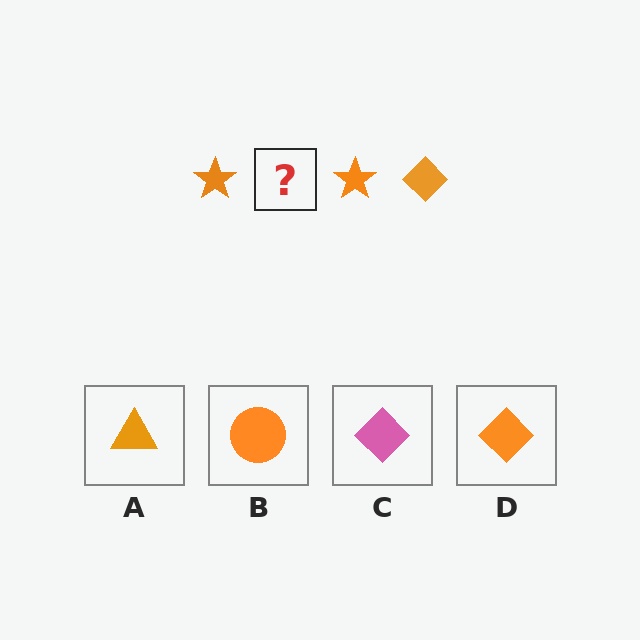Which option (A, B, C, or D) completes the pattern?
D.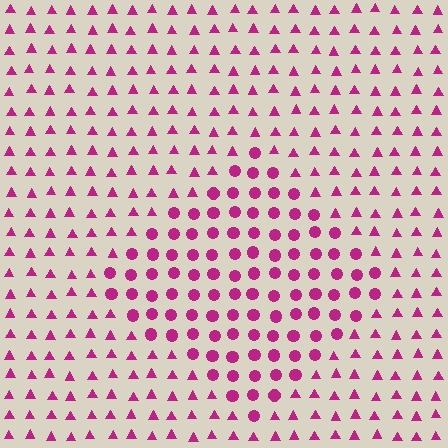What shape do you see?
I see a diamond.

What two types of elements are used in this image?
The image uses circles inside the diamond region and triangles outside it.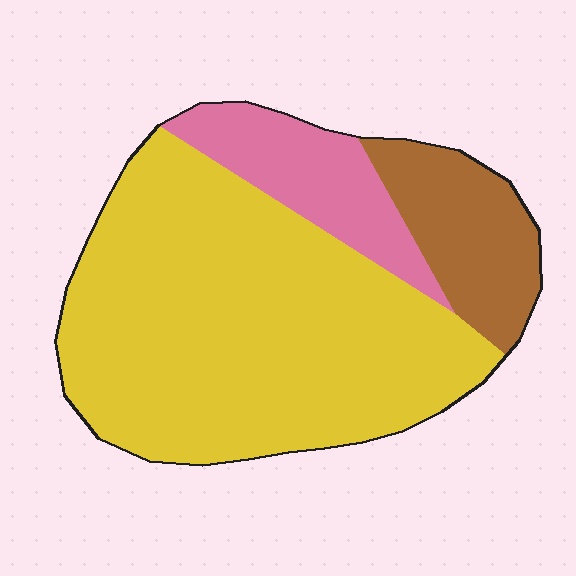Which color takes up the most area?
Yellow, at roughly 70%.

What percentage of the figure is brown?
Brown takes up about one sixth (1/6) of the figure.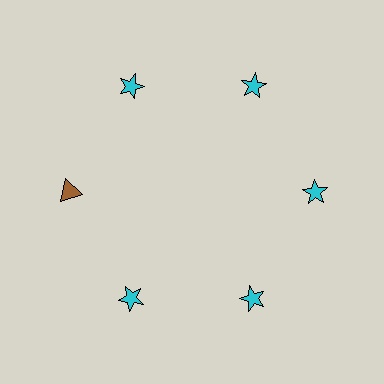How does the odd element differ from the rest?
It differs in both color (brown instead of cyan) and shape (triangle instead of star).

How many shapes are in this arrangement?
There are 6 shapes arranged in a ring pattern.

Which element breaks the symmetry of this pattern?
The brown triangle at roughly the 9 o'clock position breaks the symmetry. All other shapes are cyan stars.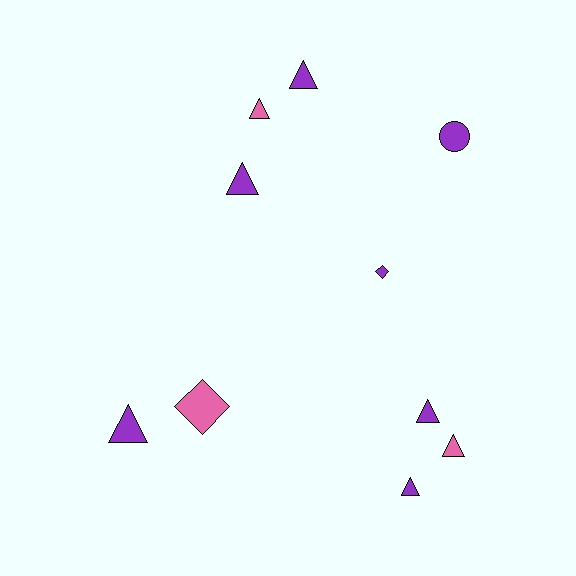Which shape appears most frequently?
Triangle, with 7 objects.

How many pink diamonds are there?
There is 1 pink diamond.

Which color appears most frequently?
Purple, with 7 objects.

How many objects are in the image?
There are 10 objects.